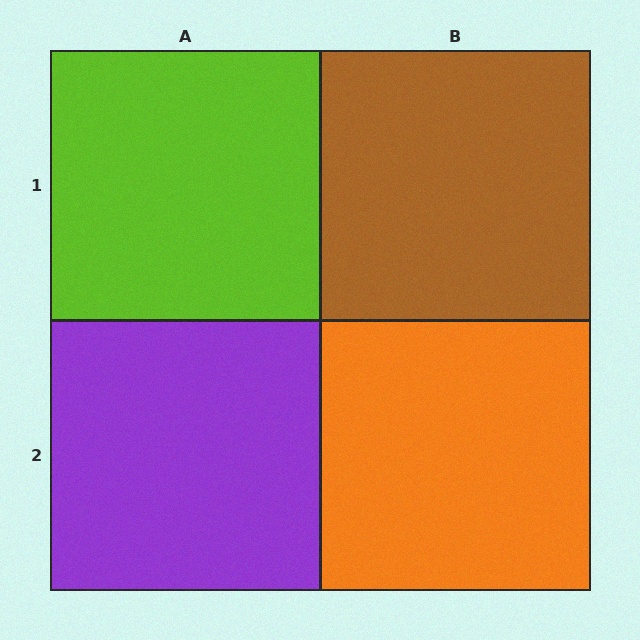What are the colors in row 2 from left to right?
Purple, orange.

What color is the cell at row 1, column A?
Lime.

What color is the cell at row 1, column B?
Brown.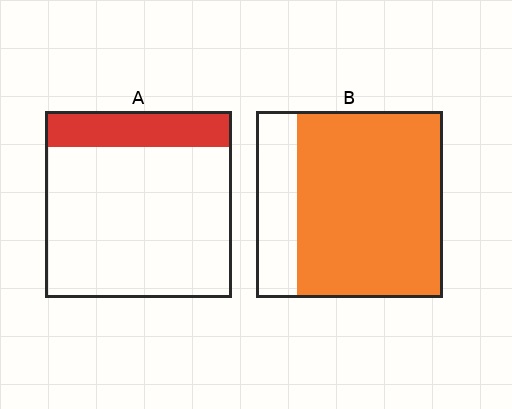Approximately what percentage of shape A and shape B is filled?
A is approximately 20% and B is approximately 80%.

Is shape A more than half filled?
No.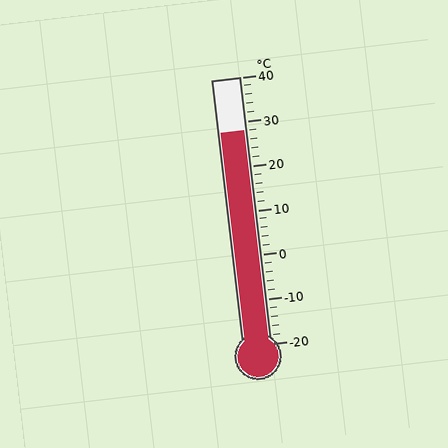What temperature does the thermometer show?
The thermometer shows approximately 28°C.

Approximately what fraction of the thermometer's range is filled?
The thermometer is filled to approximately 80% of its range.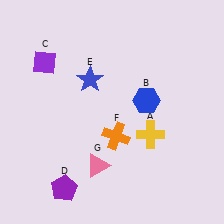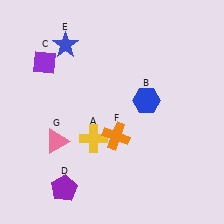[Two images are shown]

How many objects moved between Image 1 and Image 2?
3 objects moved between the two images.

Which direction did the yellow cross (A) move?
The yellow cross (A) moved left.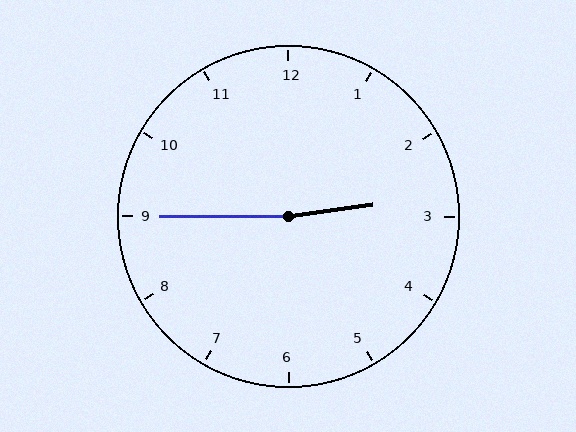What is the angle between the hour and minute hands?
Approximately 172 degrees.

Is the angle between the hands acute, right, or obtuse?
It is obtuse.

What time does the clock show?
2:45.